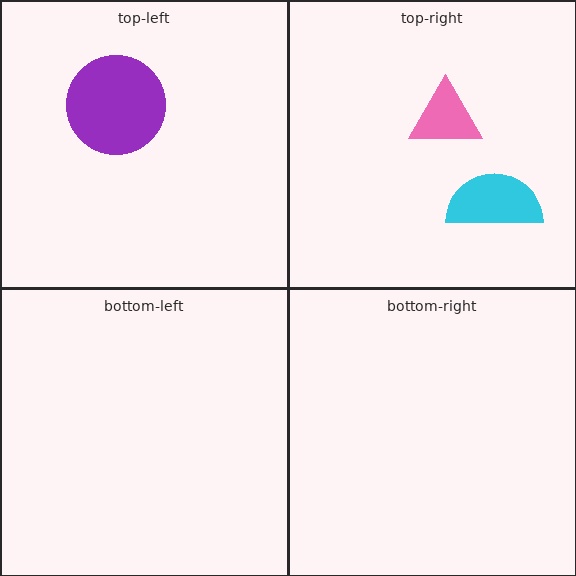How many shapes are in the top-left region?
1.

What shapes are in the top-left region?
The purple circle.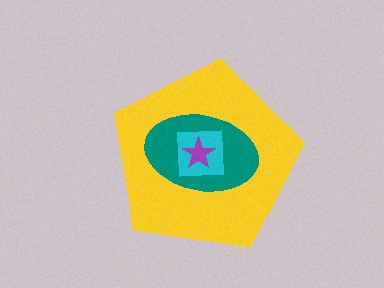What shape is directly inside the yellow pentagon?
The teal ellipse.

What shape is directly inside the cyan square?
The purple star.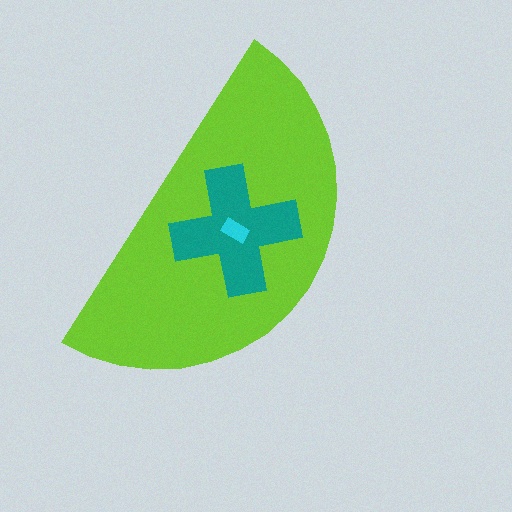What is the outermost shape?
The lime semicircle.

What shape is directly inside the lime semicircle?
The teal cross.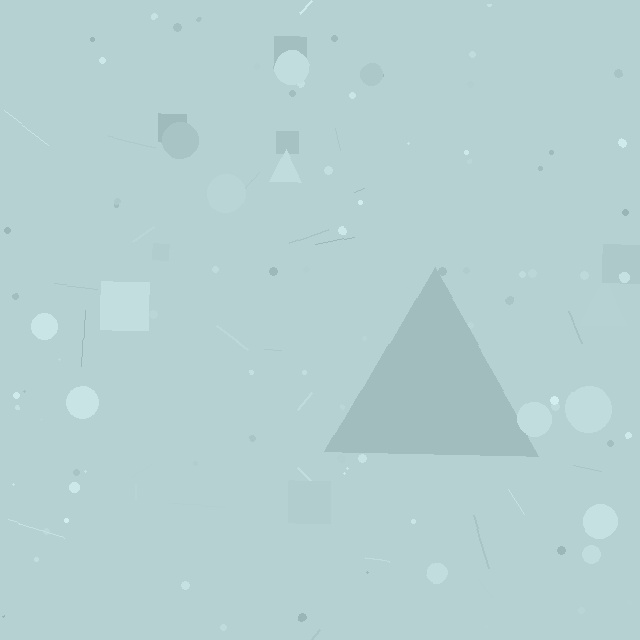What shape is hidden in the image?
A triangle is hidden in the image.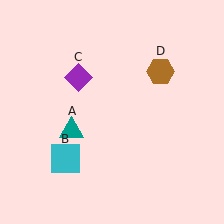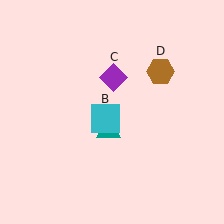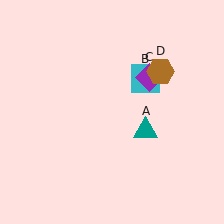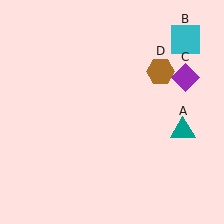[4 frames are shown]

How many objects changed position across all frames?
3 objects changed position: teal triangle (object A), cyan square (object B), purple diamond (object C).